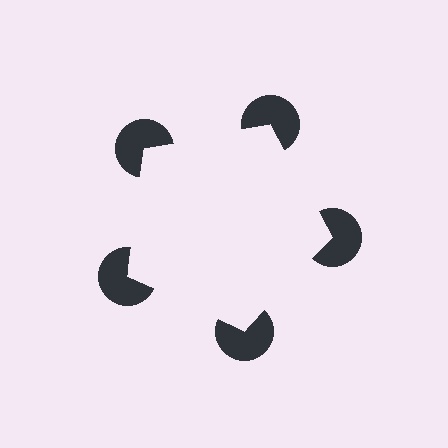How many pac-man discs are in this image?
There are 5 — one at each vertex of the illusory pentagon.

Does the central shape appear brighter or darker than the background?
It typically appears slightly brighter than the background, even though no actual brightness change is drawn.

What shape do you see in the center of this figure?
An illusory pentagon — its edges are inferred from the aligned wedge cuts in the pac-man discs, not physically drawn.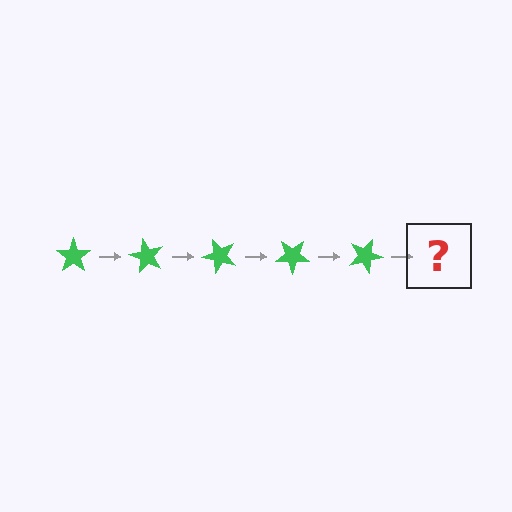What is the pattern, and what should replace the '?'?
The pattern is that the star rotates 60 degrees each step. The '?' should be a green star rotated 300 degrees.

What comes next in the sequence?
The next element should be a green star rotated 300 degrees.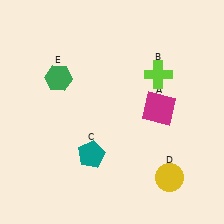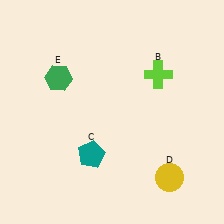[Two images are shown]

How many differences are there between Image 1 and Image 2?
There is 1 difference between the two images.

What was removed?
The magenta square (A) was removed in Image 2.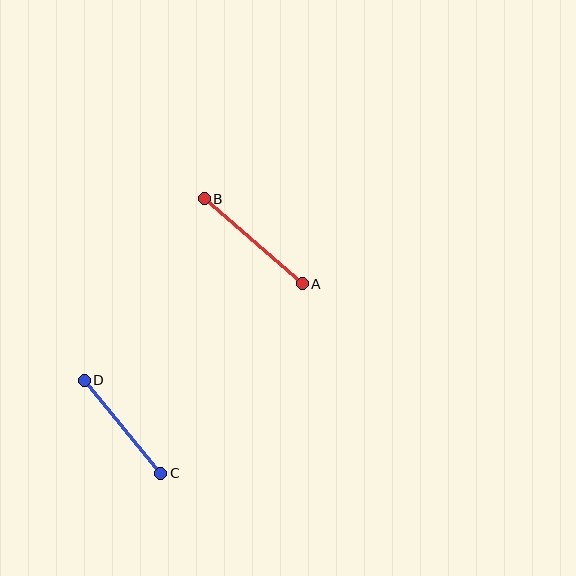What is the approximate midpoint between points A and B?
The midpoint is at approximately (253, 241) pixels.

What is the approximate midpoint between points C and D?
The midpoint is at approximately (123, 427) pixels.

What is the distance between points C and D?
The distance is approximately 121 pixels.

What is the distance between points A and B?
The distance is approximately 130 pixels.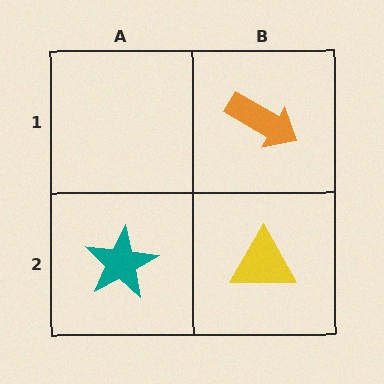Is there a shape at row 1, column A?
No, that cell is empty.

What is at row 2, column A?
A teal star.